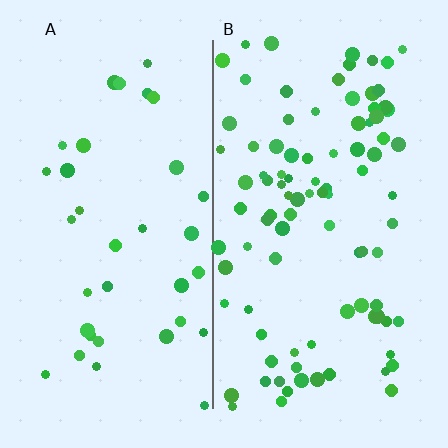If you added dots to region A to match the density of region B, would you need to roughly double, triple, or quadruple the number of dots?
Approximately triple.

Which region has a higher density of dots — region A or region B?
B (the right).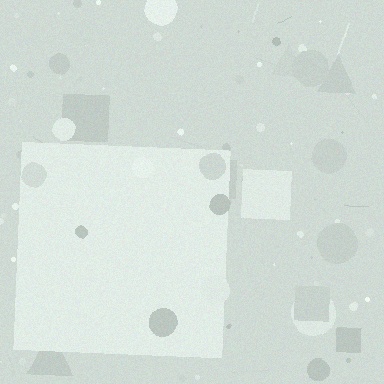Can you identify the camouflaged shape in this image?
The camouflaged shape is a square.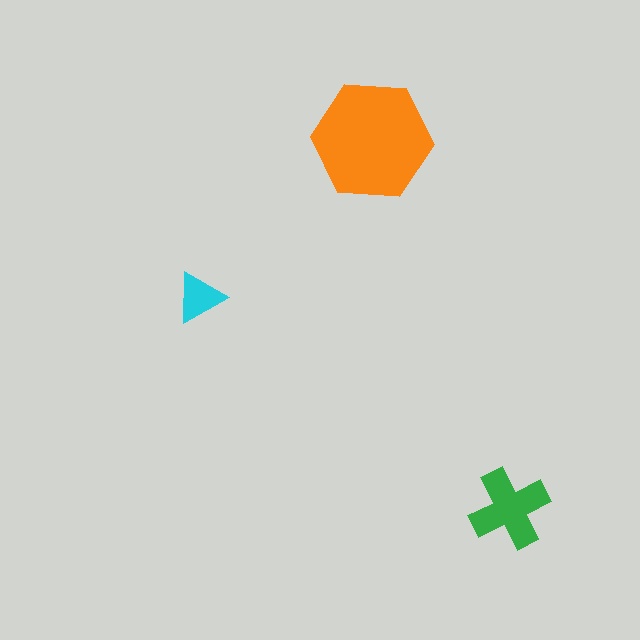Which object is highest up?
The orange hexagon is topmost.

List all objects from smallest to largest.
The cyan triangle, the green cross, the orange hexagon.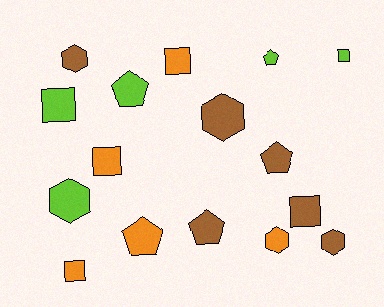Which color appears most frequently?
Brown, with 6 objects.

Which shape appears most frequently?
Square, with 6 objects.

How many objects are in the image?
There are 16 objects.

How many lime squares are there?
There are 2 lime squares.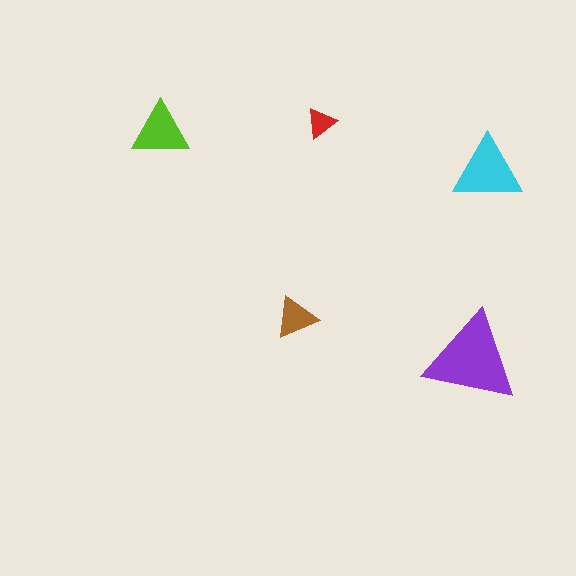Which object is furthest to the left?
The lime triangle is leftmost.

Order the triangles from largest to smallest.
the purple one, the cyan one, the lime one, the brown one, the red one.